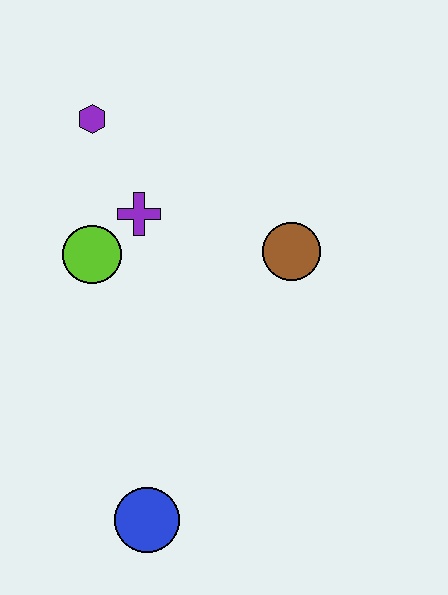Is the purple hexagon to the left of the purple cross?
Yes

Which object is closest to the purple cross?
The lime circle is closest to the purple cross.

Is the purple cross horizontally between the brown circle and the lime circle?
Yes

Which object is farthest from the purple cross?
The blue circle is farthest from the purple cross.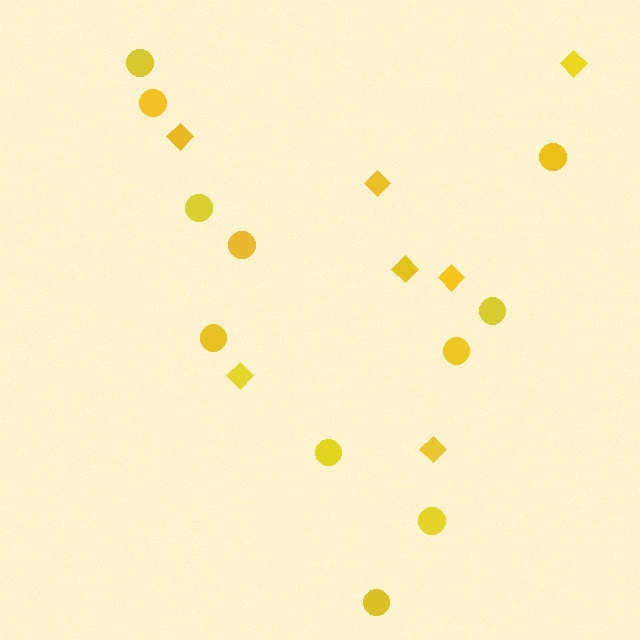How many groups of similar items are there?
There are 2 groups: one group of circles (11) and one group of diamonds (7).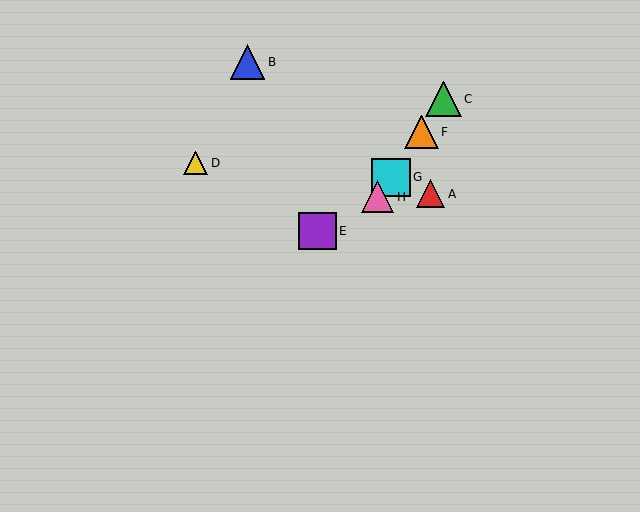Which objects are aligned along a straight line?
Objects C, F, G, H are aligned along a straight line.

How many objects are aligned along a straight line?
4 objects (C, F, G, H) are aligned along a straight line.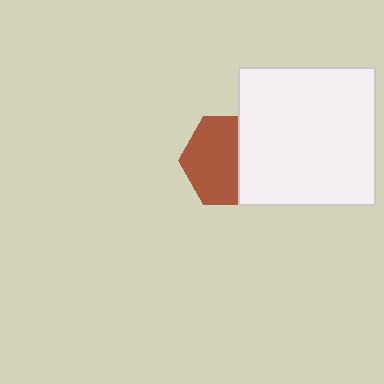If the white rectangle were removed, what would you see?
You would see the complete brown hexagon.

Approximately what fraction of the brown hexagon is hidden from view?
Roughly 39% of the brown hexagon is hidden behind the white rectangle.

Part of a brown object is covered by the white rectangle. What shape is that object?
It is a hexagon.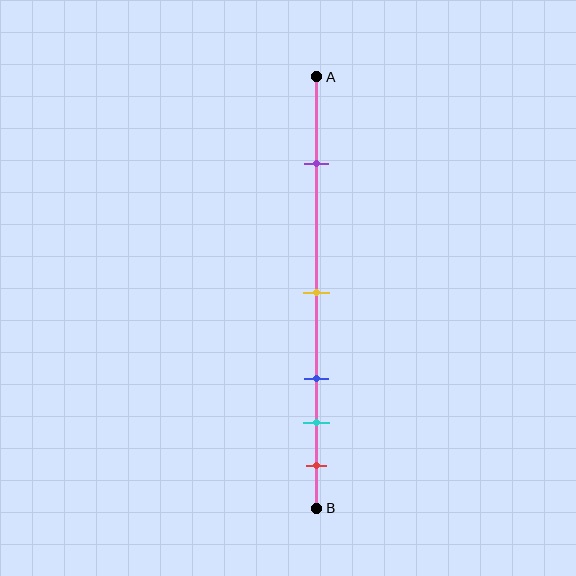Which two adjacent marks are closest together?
The cyan and red marks are the closest adjacent pair.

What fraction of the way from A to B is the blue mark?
The blue mark is approximately 70% (0.7) of the way from A to B.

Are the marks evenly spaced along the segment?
No, the marks are not evenly spaced.